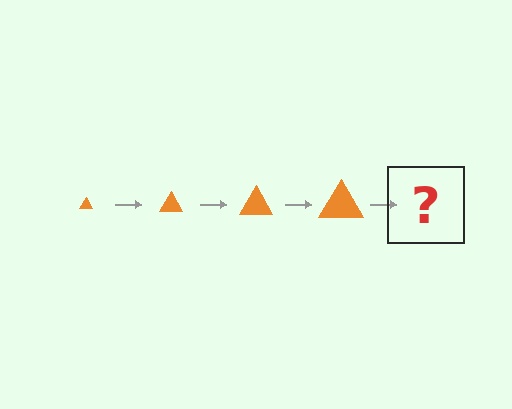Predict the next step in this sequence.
The next step is an orange triangle, larger than the previous one.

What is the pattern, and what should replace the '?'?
The pattern is that the triangle gets progressively larger each step. The '?' should be an orange triangle, larger than the previous one.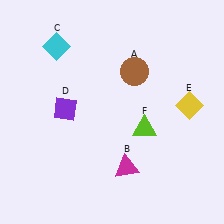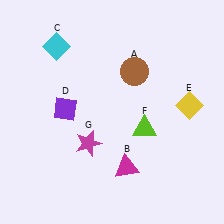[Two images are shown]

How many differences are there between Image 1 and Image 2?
There is 1 difference between the two images.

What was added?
A magenta star (G) was added in Image 2.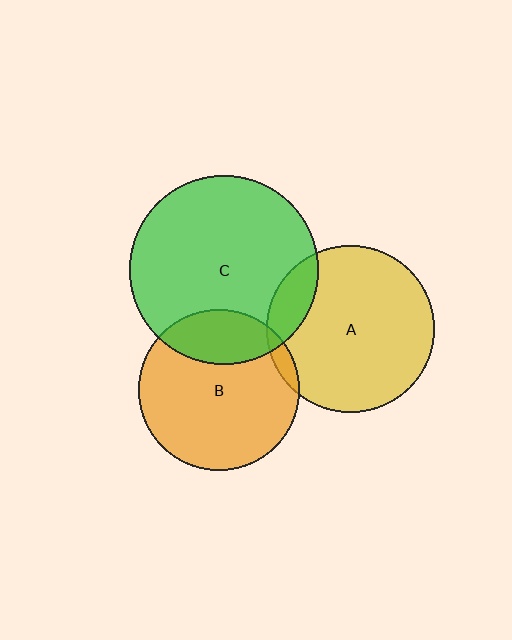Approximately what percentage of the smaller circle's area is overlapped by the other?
Approximately 5%.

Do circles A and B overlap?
Yes.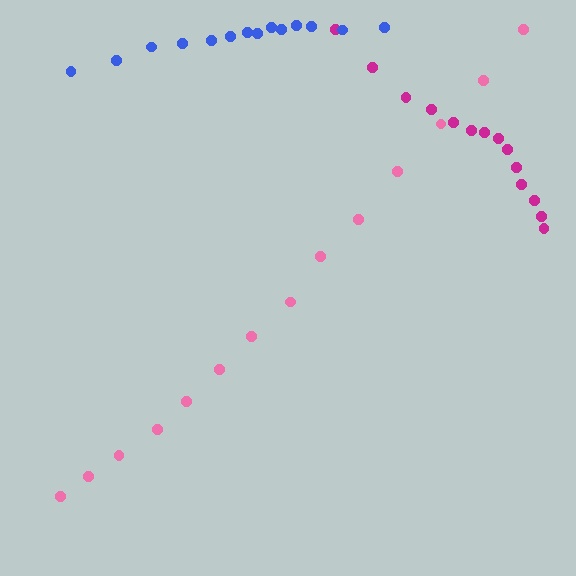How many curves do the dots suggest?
There are 3 distinct paths.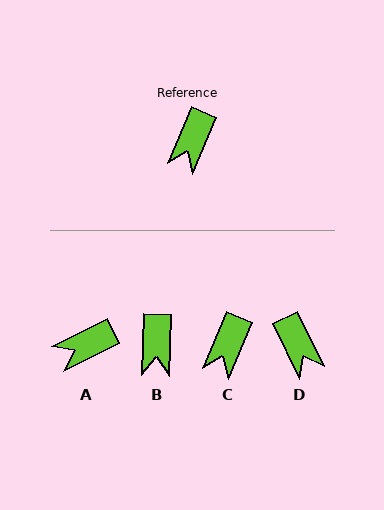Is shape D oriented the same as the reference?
No, it is off by about 49 degrees.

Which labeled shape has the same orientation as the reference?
C.